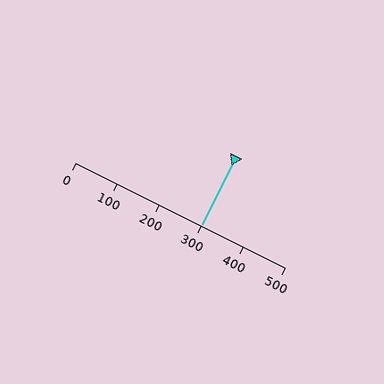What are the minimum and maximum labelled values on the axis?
The axis runs from 0 to 500.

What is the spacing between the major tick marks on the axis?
The major ticks are spaced 100 apart.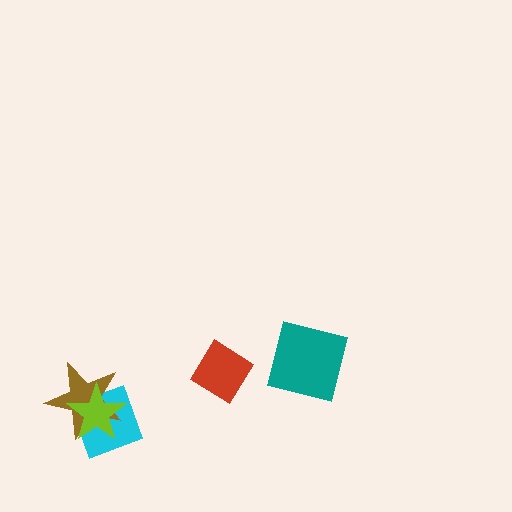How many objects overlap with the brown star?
2 objects overlap with the brown star.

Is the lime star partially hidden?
No, no other shape covers it.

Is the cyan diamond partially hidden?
Yes, it is partially covered by another shape.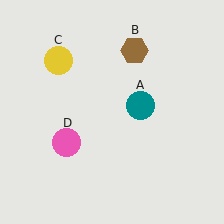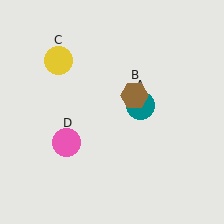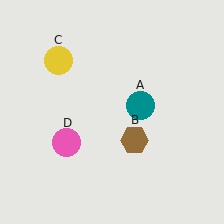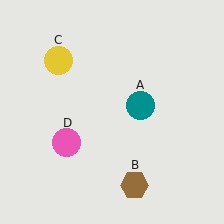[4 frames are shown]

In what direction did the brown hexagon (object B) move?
The brown hexagon (object B) moved down.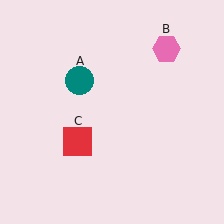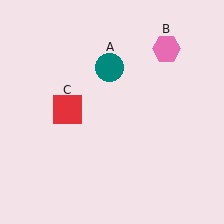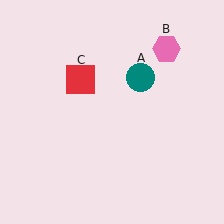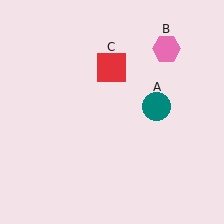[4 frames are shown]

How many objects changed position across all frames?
2 objects changed position: teal circle (object A), red square (object C).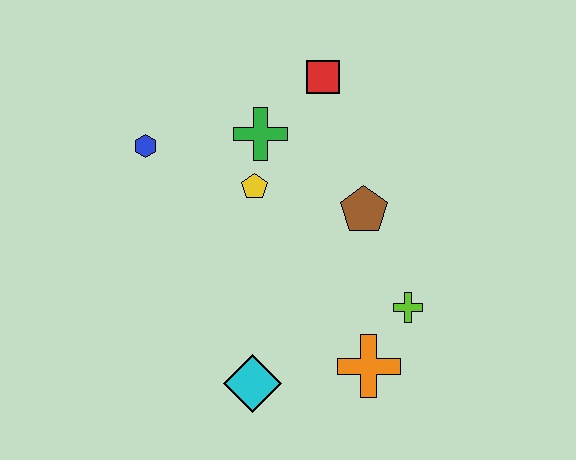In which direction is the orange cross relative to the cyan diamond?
The orange cross is to the right of the cyan diamond.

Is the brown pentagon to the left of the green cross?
No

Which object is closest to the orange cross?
The lime cross is closest to the orange cross.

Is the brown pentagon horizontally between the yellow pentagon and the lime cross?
Yes